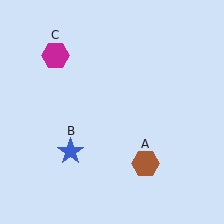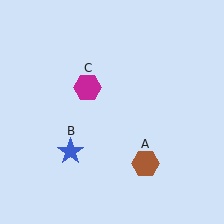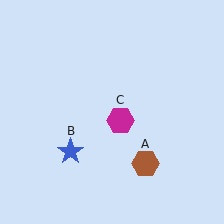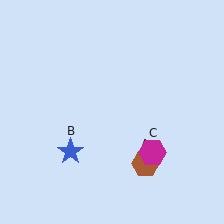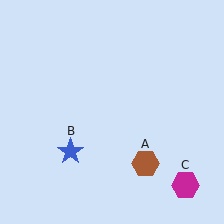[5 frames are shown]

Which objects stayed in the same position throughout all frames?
Brown hexagon (object A) and blue star (object B) remained stationary.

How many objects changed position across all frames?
1 object changed position: magenta hexagon (object C).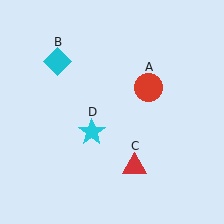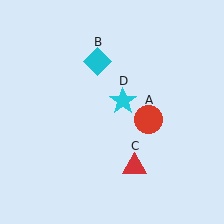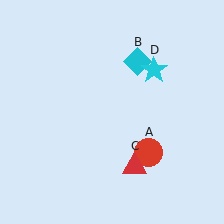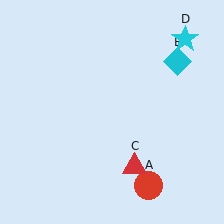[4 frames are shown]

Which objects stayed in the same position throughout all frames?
Red triangle (object C) remained stationary.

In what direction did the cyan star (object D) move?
The cyan star (object D) moved up and to the right.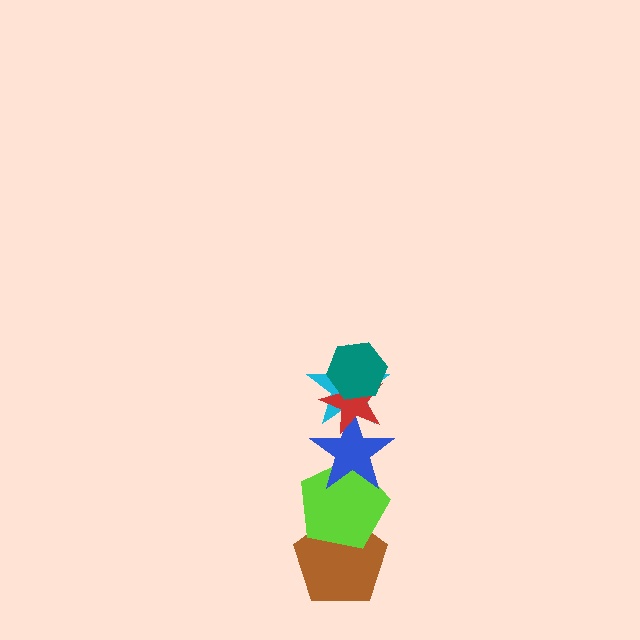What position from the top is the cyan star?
The cyan star is 3rd from the top.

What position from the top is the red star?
The red star is 2nd from the top.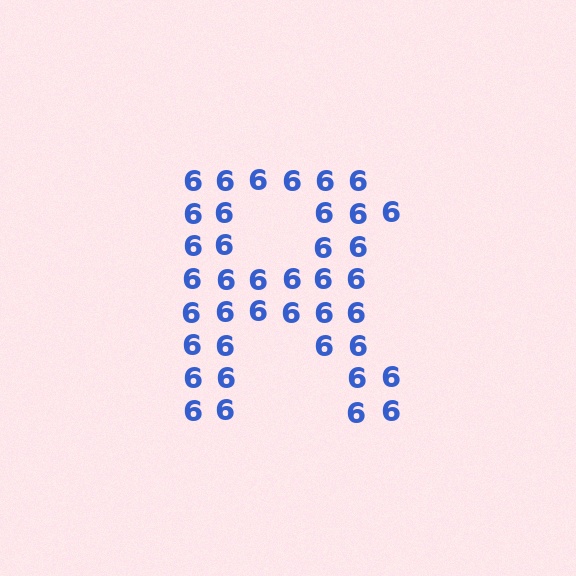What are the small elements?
The small elements are digit 6's.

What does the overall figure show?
The overall figure shows the letter R.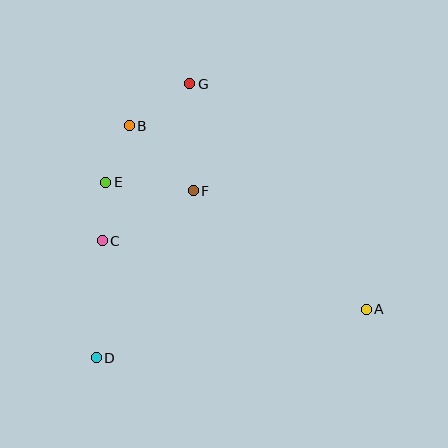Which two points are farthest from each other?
Points A and B are farthest from each other.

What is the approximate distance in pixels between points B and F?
The distance between B and F is approximately 91 pixels.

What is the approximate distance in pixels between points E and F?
The distance between E and F is approximately 88 pixels.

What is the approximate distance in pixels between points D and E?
The distance between D and E is approximately 176 pixels.